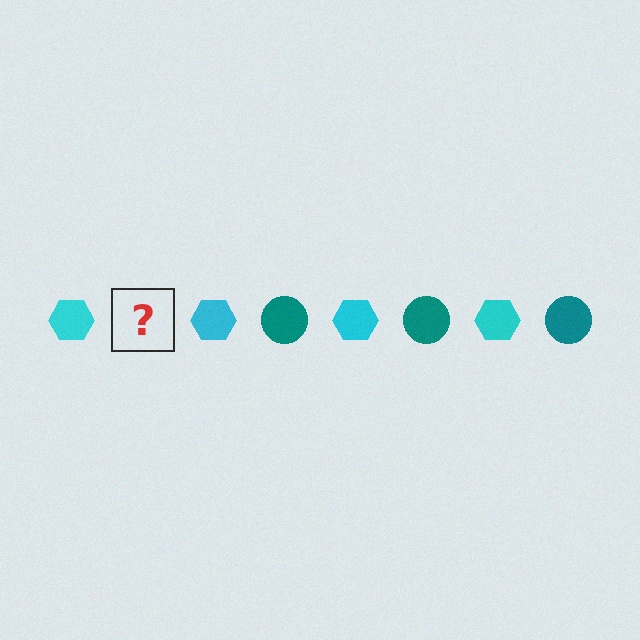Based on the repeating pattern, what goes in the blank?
The blank should be a teal circle.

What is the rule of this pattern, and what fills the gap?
The rule is that the pattern alternates between cyan hexagon and teal circle. The gap should be filled with a teal circle.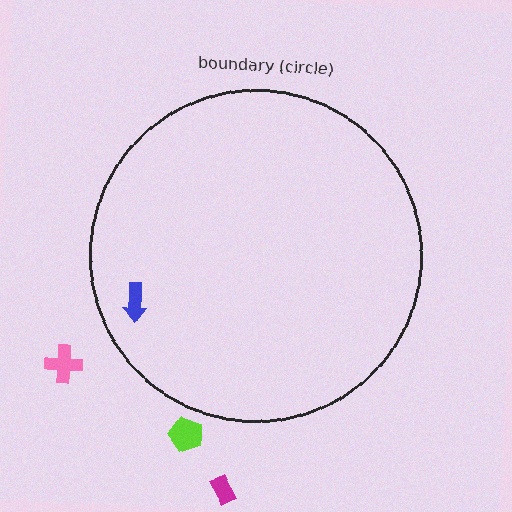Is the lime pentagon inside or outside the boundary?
Outside.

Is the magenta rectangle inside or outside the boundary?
Outside.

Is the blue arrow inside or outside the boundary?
Inside.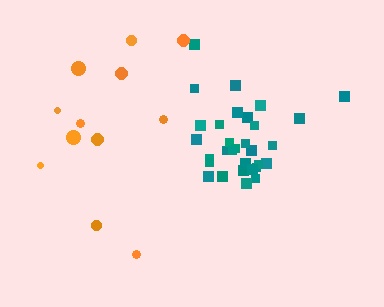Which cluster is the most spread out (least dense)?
Orange.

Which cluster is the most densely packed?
Teal.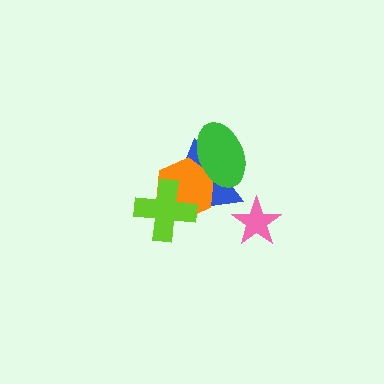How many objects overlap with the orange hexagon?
3 objects overlap with the orange hexagon.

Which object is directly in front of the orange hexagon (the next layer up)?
The lime cross is directly in front of the orange hexagon.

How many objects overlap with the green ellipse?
2 objects overlap with the green ellipse.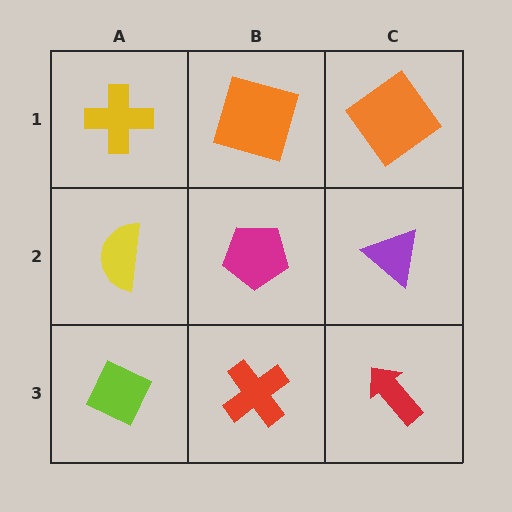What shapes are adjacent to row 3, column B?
A magenta pentagon (row 2, column B), a lime diamond (row 3, column A), a red arrow (row 3, column C).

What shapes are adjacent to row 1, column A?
A yellow semicircle (row 2, column A), an orange square (row 1, column B).